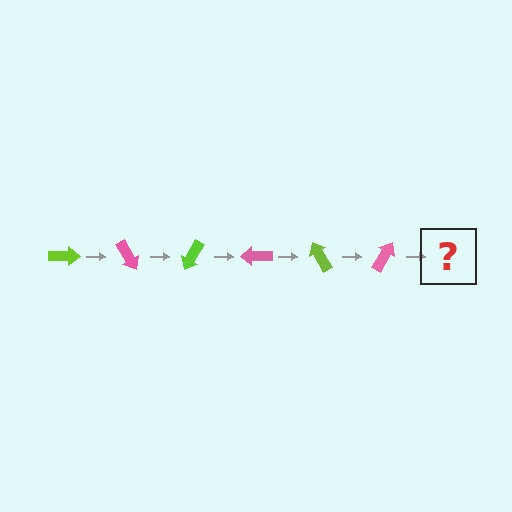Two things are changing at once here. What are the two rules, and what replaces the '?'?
The two rules are that it rotates 60 degrees each step and the color cycles through lime and pink. The '?' should be a lime arrow, rotated 360 degrees from the start.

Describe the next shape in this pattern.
It should be a lime arrow, rotated 360 degrees from the start.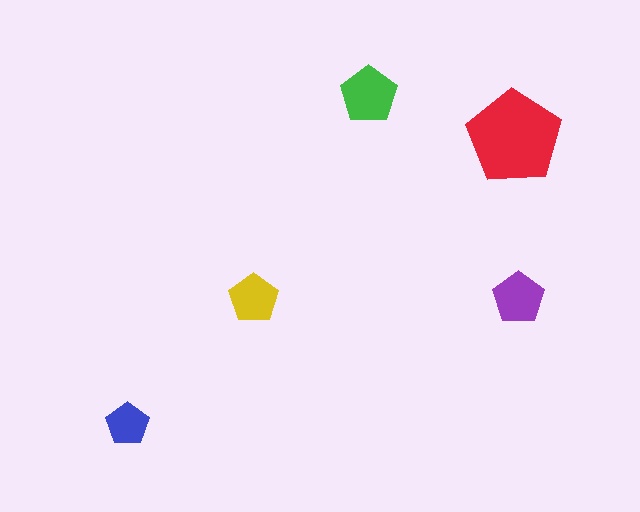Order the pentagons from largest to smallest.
the red one, the green one, the purple one, the yellow one, the blue one.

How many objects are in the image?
There are 5 objects in the image.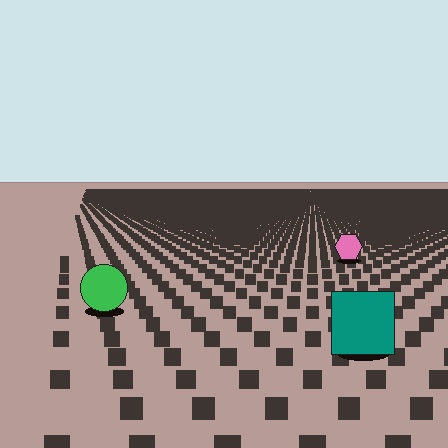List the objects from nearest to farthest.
From nearest to farthest: the teal square, the green circle, the pink hexagon.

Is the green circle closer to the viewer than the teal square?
No. The teal square is closer — you can tell from the texture gradient: the ground texture is coarser near it.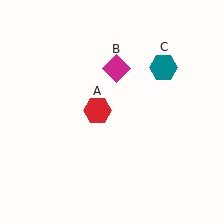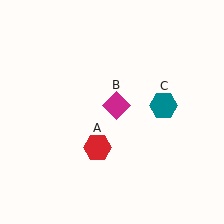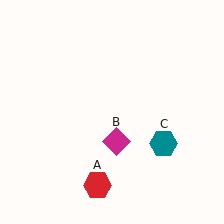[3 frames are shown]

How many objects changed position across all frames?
3 objects changed position: red hexagon (object A), magenta diamond (object B), teal hexagon (object C).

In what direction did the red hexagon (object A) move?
The red hexagon (object A) moved down.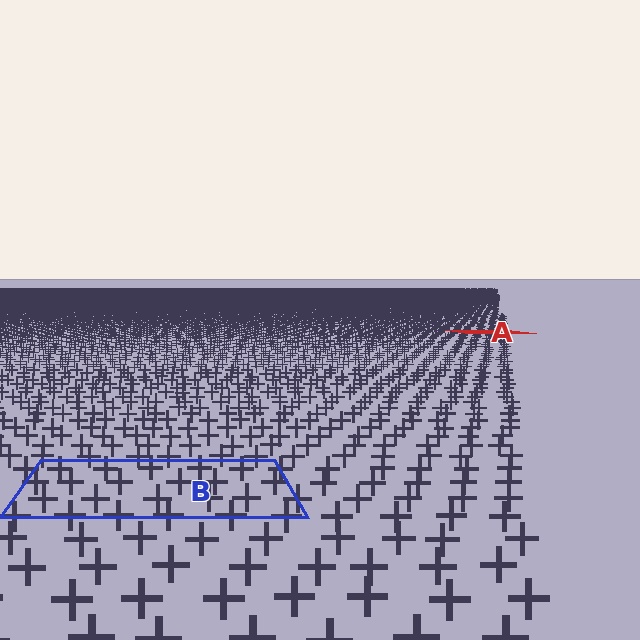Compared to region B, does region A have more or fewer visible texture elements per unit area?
Region A has more texture elements per unit area — they are packed more densely because it is farther away.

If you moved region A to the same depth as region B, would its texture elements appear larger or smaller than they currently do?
They would appear larger. At a closer depth, the same texture elements are projected at a bigger on-screen size.